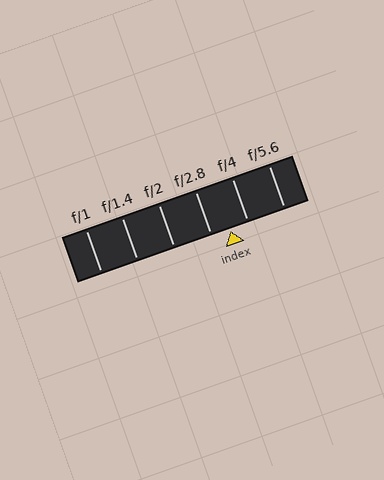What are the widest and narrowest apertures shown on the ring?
The widest aperture shown is f/1 and the narrowest is f/5.6.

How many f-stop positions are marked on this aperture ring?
There are 6 f-stop positions marked.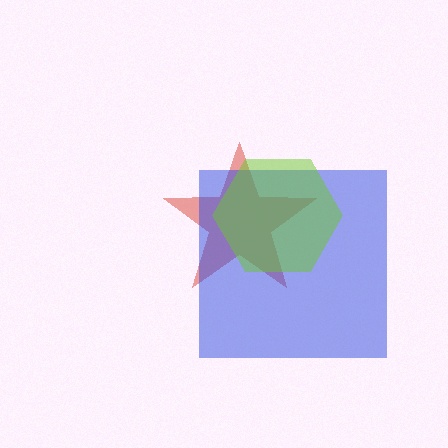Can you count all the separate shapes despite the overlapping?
Yes, there are 3 separate shapes.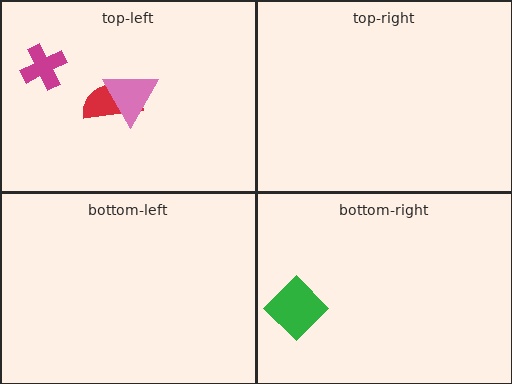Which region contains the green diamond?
The bottom-right region.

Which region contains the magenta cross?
The top-left region.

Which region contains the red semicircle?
The top-left region.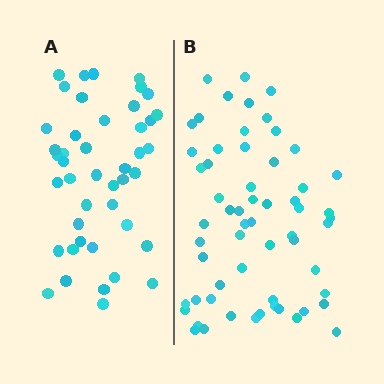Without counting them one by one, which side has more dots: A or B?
Region B (the right region) has more dots.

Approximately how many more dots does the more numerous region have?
Region B has approximately 15 more dots than region A.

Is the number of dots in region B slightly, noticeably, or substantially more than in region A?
Region B has noticeably more, but not dramatically so. The ratio is roughly 1.4 to 1.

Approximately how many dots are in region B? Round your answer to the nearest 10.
About 60 dots.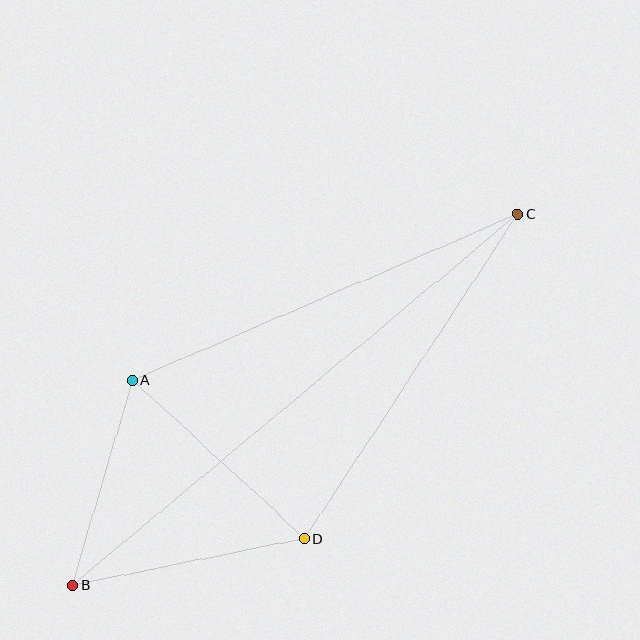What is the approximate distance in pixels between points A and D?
The distance between A and D is approximately 234 pixels.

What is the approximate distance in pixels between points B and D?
The distance between B and D is approximately 236 pixels.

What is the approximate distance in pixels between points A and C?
The distance between A and C is approximately 420 pixels.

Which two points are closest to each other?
Points A and B are closest to each other.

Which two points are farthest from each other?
Points B and C are farthest from each other.